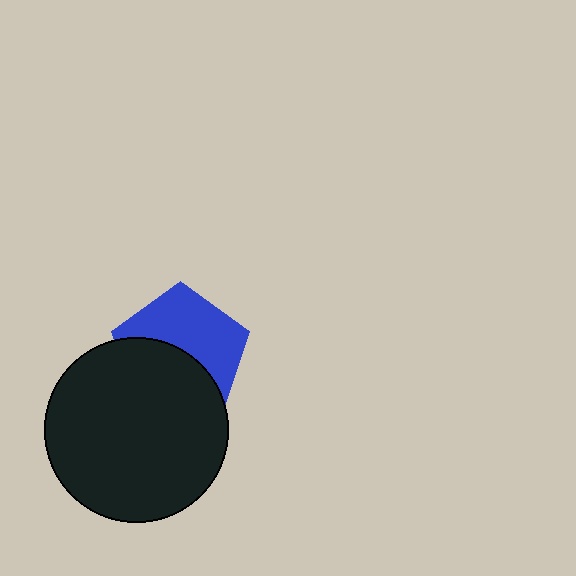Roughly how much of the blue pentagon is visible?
About half of it is visible (roughly 52%).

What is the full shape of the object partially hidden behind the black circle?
The partially hidden object is a blue pentagon.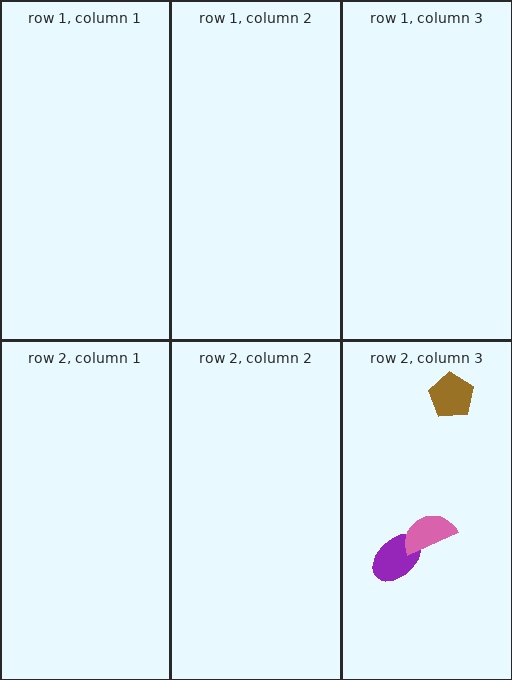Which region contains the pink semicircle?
The row 2, column 3 region.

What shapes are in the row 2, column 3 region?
The purple ellipse, the brown pentagon, the pink semicircle.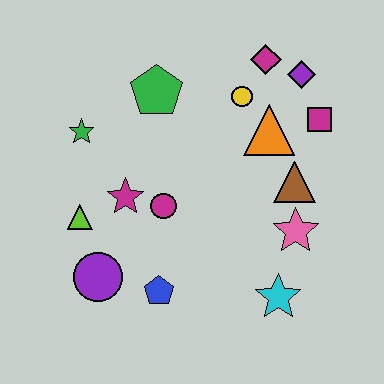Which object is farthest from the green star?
The cyan star is farthest from the green star.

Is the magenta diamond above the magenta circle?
Yes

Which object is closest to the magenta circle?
The magenta star is closest to the magenta circle.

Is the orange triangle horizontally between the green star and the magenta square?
Yes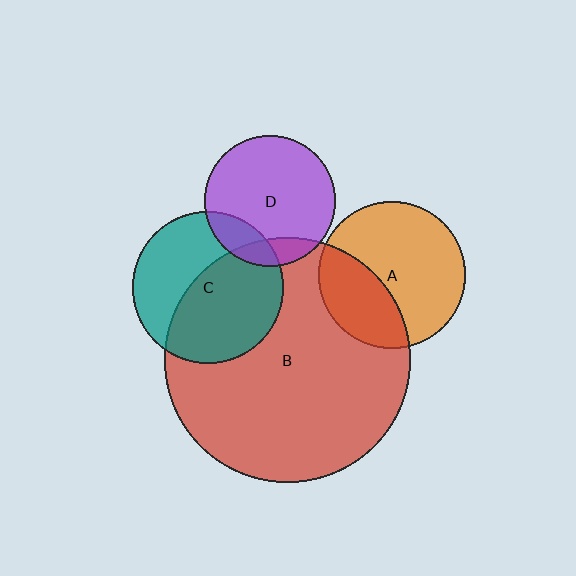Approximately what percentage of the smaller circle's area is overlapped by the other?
Approximately 15%.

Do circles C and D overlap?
Yes.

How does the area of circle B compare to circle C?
Approximately 2.6 times.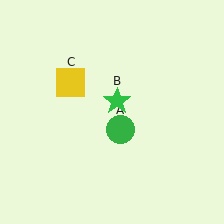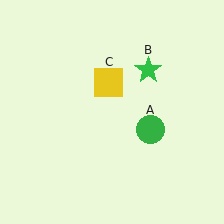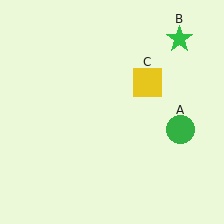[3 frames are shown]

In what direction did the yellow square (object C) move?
The yellow square (object C) moved right.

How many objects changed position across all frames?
3 objects changed position: green circle (object A), green star (object B), yellow square (object C).